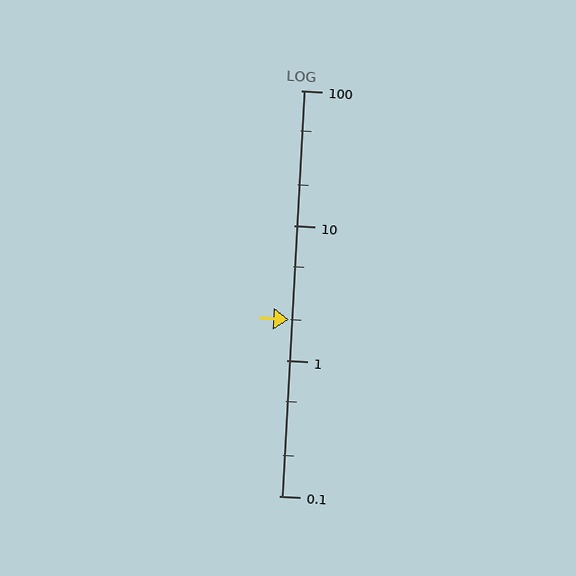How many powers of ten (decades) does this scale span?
The scale spans 3 decades, from 0.1 to 100.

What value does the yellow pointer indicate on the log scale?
The pointer indicates approximately 2.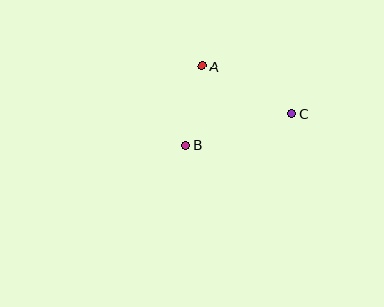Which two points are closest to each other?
Points A and B are closest to each other.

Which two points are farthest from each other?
Points B and C are farthest from each other.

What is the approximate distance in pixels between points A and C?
The distance between A and C is approximately 102 pixels.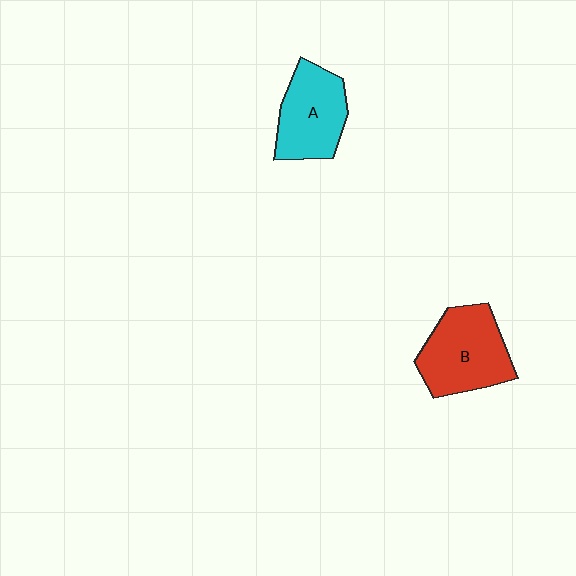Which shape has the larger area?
Shape B (red).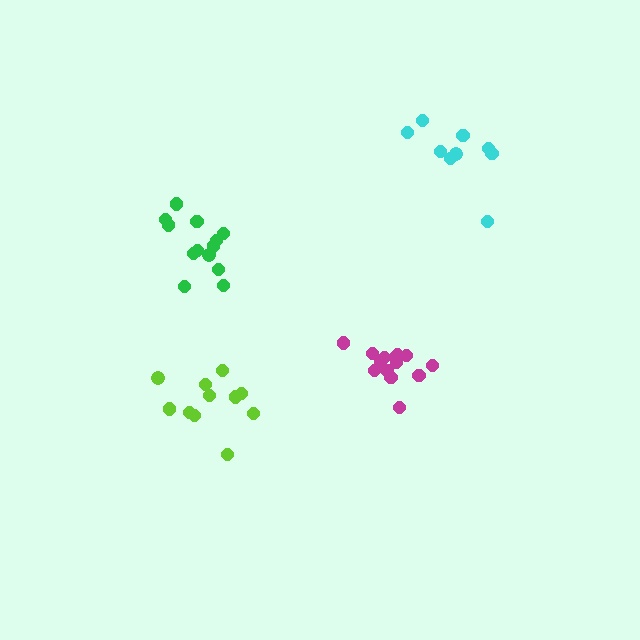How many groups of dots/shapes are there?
There are 4 groups.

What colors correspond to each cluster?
The clusters are colored: cyan, magenta, lime, green.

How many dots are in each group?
Group 1: 9 dots, Group 2: 14 dots, Group 3: 11 dots, Group 4: 13 dots (47 total).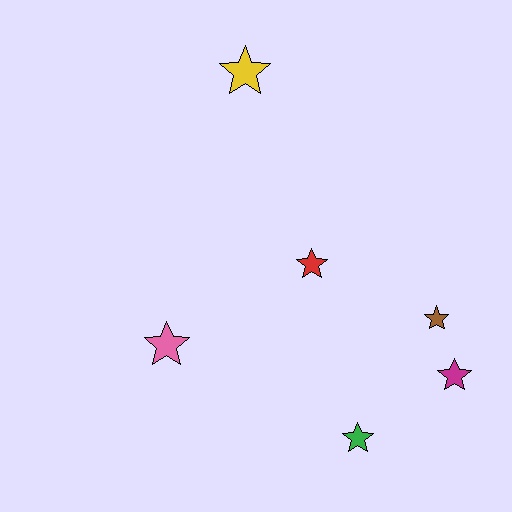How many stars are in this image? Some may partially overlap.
There are 6 stars.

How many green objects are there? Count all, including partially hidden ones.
There is 1 green object.